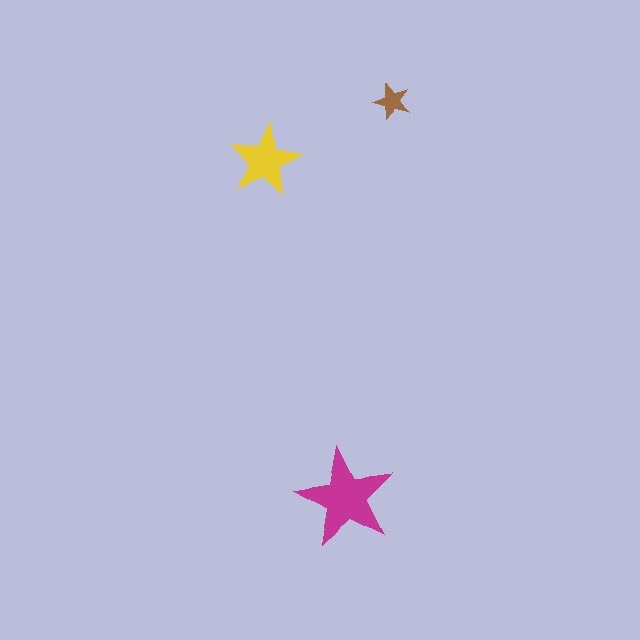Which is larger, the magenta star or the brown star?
The magenta one.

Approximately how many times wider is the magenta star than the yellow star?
About 1.5 times wider.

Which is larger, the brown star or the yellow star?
The yellow one.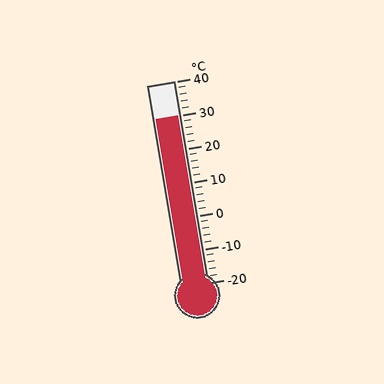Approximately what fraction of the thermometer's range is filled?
The thermometer is filled to approximately 85% of its range.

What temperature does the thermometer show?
The thermometer shows approximately 30°C.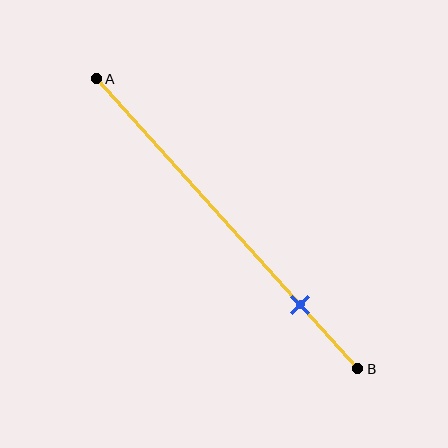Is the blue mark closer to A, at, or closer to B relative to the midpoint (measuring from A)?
The blue mark is closer to point B than the midpoint of segment AB.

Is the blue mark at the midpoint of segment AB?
No, the mark is at about 80% from A, not at the 50% midpoint.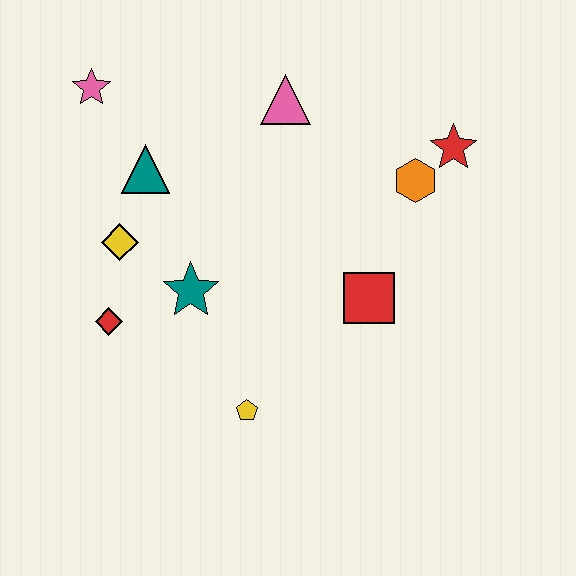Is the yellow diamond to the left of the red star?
Yes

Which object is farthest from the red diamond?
The red star is farthest from the red diamond.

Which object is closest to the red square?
The orange hexagon is closest to the red square.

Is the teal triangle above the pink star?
No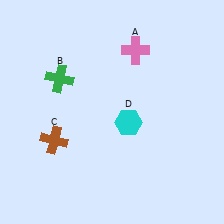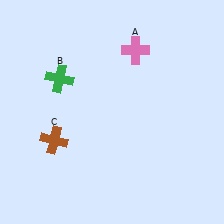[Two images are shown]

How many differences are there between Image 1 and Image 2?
There is 1 difference between the two images.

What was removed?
The cyan hexagon (D) was removed in Image 2.